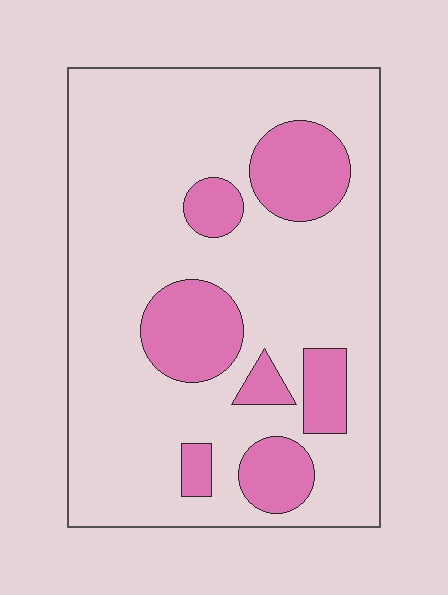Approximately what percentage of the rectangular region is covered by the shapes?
Approximately 20%.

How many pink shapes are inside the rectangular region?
7.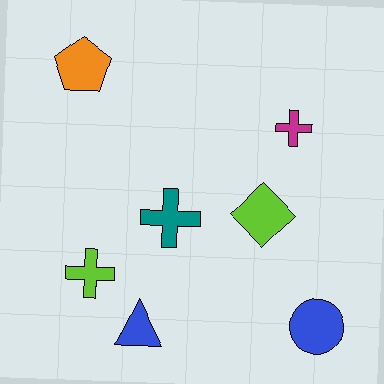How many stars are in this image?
There are no stars.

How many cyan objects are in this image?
There are no cyan objects.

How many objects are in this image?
There are 7 objects.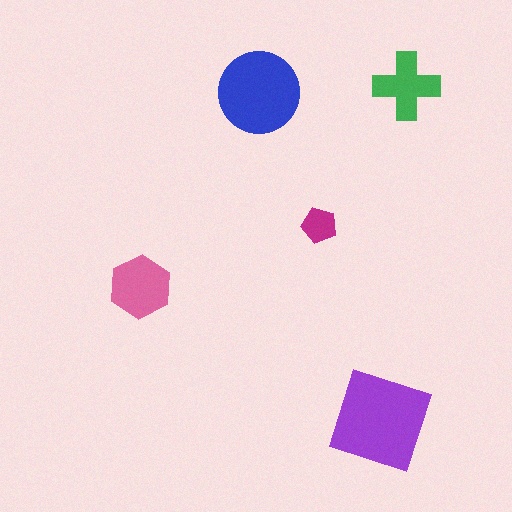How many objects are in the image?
There are 5 objects in the image.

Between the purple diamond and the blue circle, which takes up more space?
The purple diamond.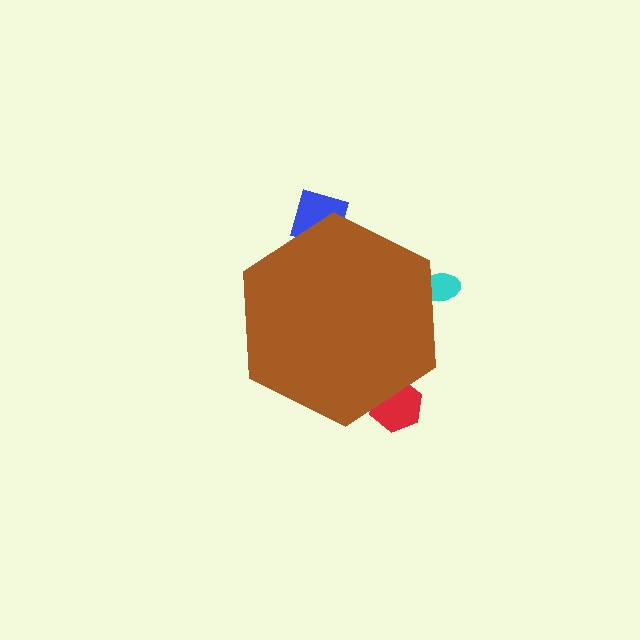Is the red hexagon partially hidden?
Yes, the red hexagon is partially hidden behind the brown hexagon.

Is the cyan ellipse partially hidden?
Yes, the cyan ellipse is partially hidden behind the brown hexagon.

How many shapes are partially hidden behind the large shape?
3 shapes are partially hidden.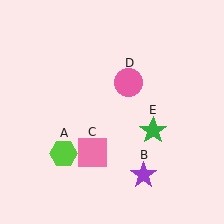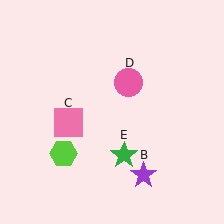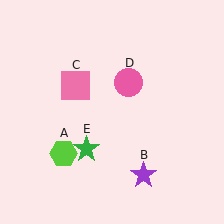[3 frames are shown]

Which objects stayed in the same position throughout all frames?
Lime hexagon (object A) and purple star (object B) and pink circle (object D) remained stationary.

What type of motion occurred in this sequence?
The pink square (object C), green star (object E) rotated clockwise around the center of the scene.